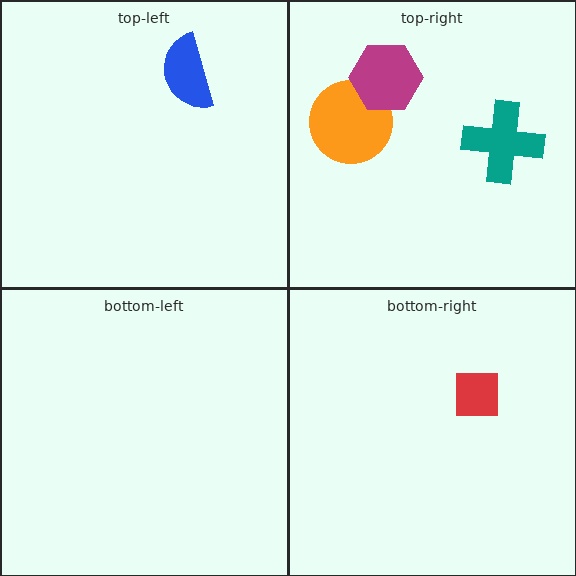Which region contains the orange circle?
The top-right region.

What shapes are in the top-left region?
The blue semicircle.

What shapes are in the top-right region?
The orange circle, the magenta hexagon, the teal cross.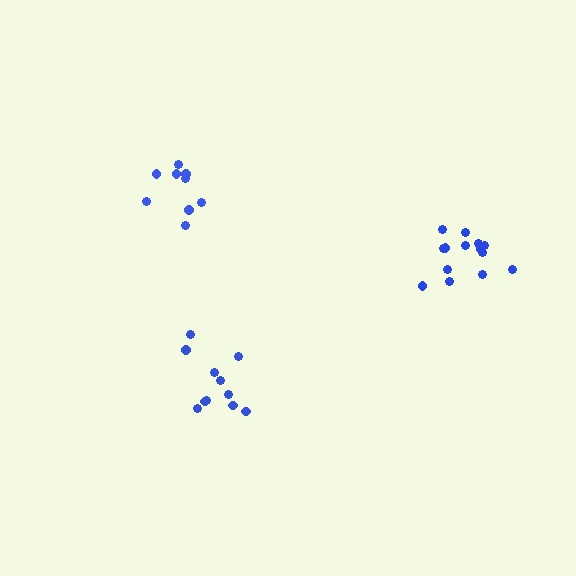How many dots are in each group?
Group 1: 14 dots, Group 2: 9 dots, Group 3: 11 dots (34 total).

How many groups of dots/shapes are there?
There are 3 groups.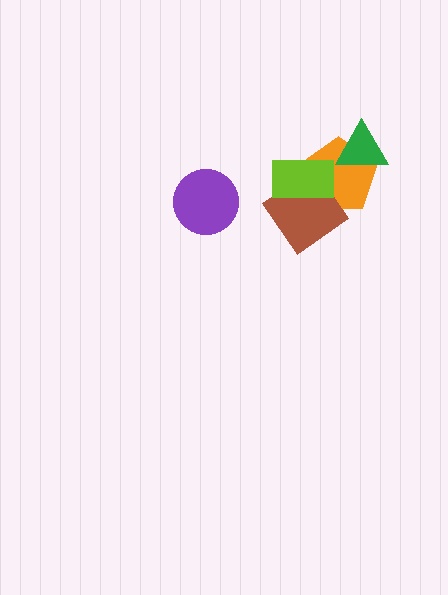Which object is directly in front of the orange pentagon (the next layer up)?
The brown diamond is directly in front of the orange pentagon.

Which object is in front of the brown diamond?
The lime rectangle is in front of the brown diamond.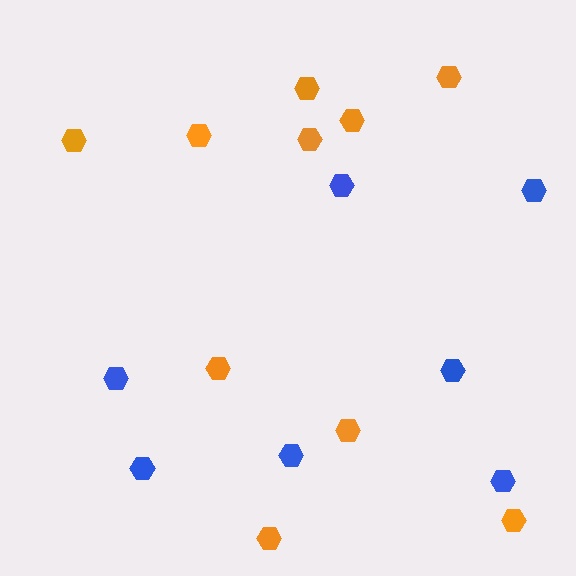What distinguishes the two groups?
There are 2 groups: one group of blue hexagons (7) and one group of orange hexagons (10).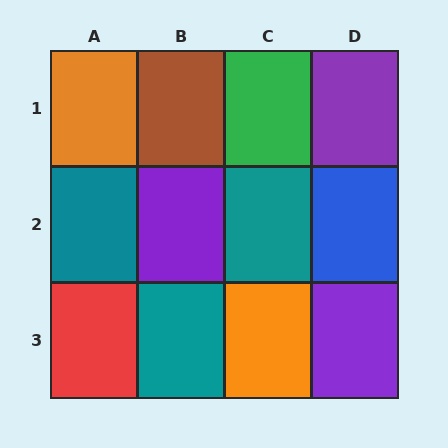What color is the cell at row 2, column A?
Teal.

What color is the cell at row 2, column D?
Blue.